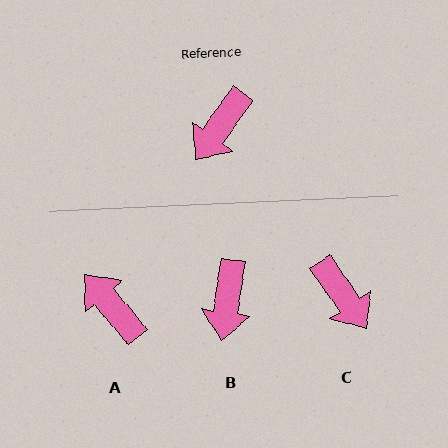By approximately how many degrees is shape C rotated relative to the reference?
Approximately 70 degrees counter-clockwise.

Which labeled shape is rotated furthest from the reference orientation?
A, about 104 degrees away.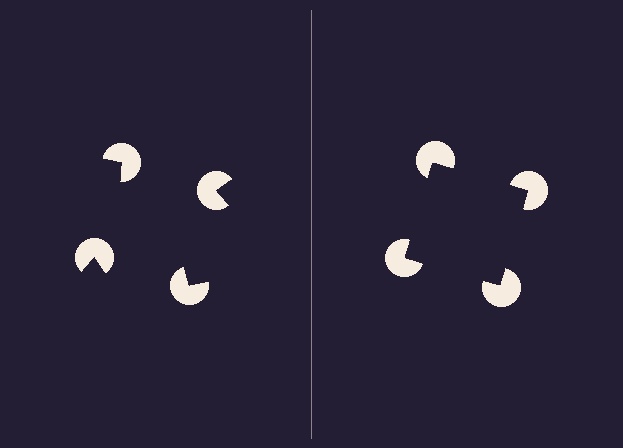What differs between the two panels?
The pac-man discs are positioned identically on both sides; only the wedge orientations differ. On the right they align to a square; on the left they are misaligned.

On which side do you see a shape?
An illusory square appears on the right side. On the left side the wedge cuts are rotated, so no coherent shape forms.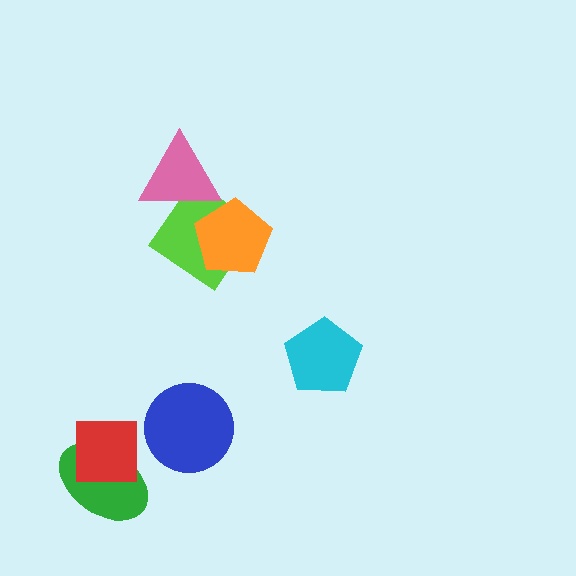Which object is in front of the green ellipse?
The red square is in front of the green ellipse.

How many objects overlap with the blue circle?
0 objects overlap with the blue circle.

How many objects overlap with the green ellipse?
1 object overlaps with the green ellipse.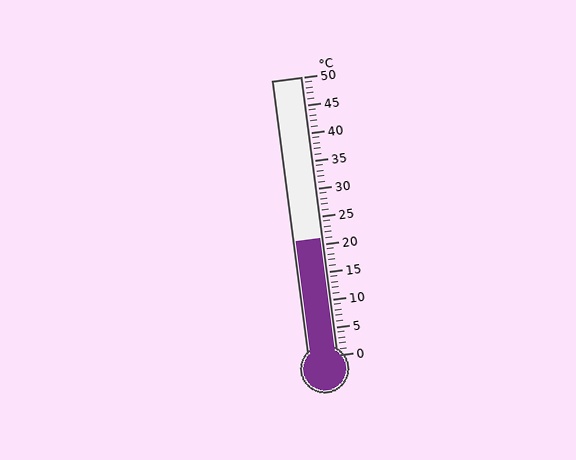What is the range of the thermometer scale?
The thermometer scale ranges from 0°C to 50°C.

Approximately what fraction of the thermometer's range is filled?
The thermometer is filled to approximately 40% of its range.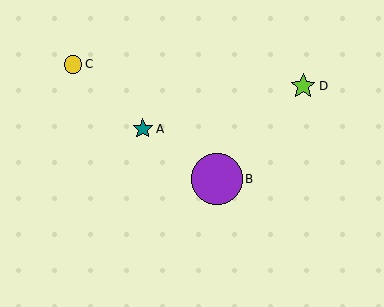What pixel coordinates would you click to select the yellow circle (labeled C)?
Click at (73, 64) to select the yellow circle C.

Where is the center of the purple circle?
The center of the purple circle is at (217, 179).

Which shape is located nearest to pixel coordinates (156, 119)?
The teal star (labeled A) at (143, 129) is nearest to that location.